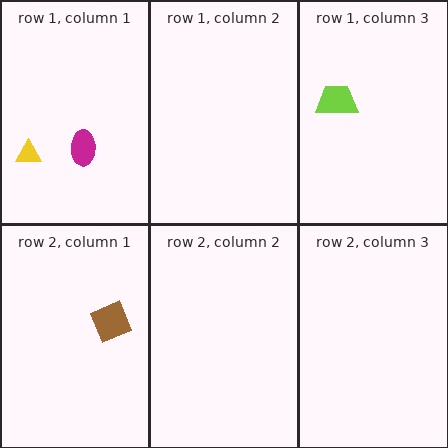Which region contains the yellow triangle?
The row 1, column 1 region.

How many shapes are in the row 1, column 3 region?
1.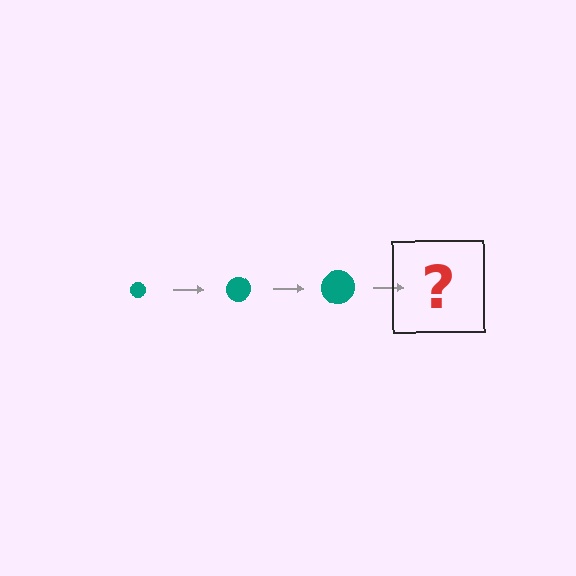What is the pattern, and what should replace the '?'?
The pattern is that the circle gets progressively larger each step. The '?' should be a teal circle, larger than the previous one.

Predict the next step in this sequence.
The next step is a teal circle, larger than the previous one.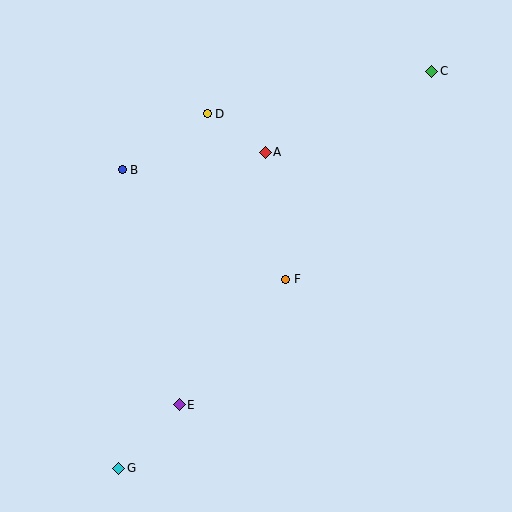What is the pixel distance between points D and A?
The distance between D and A is 70 pixels.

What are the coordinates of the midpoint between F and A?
The midpoint between F and A is at (276, 216).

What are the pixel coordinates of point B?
Point B is at (122, 170).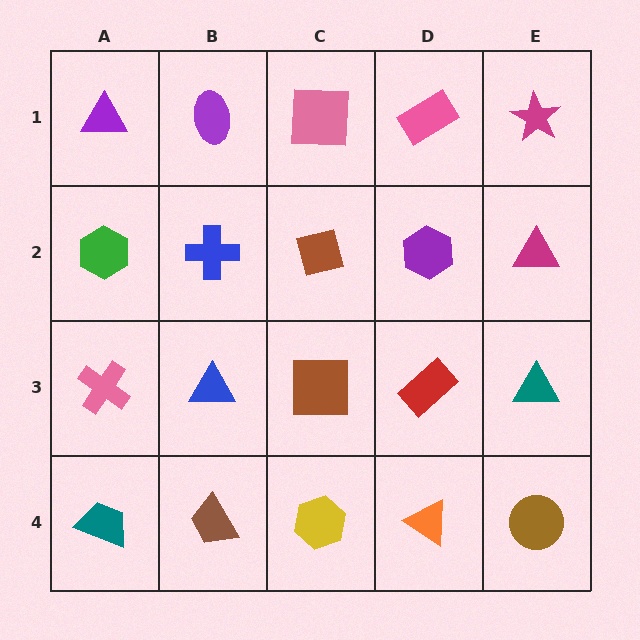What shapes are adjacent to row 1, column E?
A magenta triangle (row 2, column E), a pink rectangle (row 1, column D).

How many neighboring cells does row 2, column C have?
4.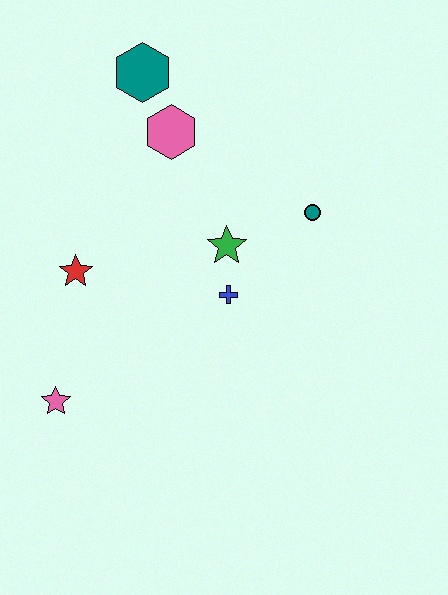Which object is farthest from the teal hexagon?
The pink star is farthest from the teal hexagon.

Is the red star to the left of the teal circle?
Yes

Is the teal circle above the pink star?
Yes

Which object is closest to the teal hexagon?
The pink hexagon is closest to the teal hexagon.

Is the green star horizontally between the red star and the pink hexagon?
No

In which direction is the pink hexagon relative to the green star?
The pink hexagon is above the green star.